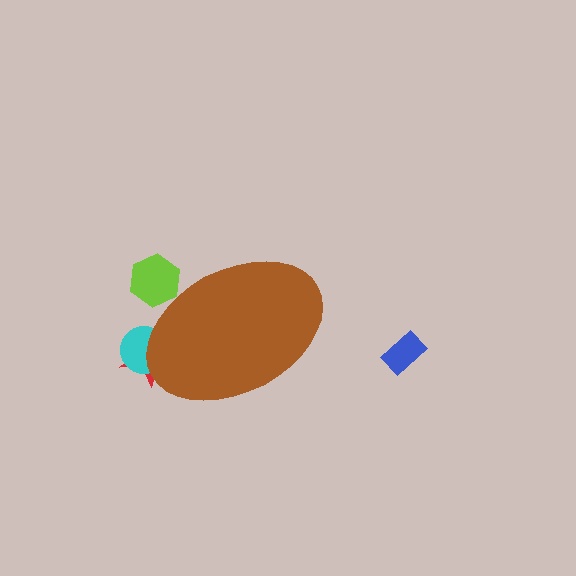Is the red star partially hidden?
Yes, the red star is partially hidden behind the brown ellipse.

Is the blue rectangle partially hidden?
No, the blue rectangle is fully visible.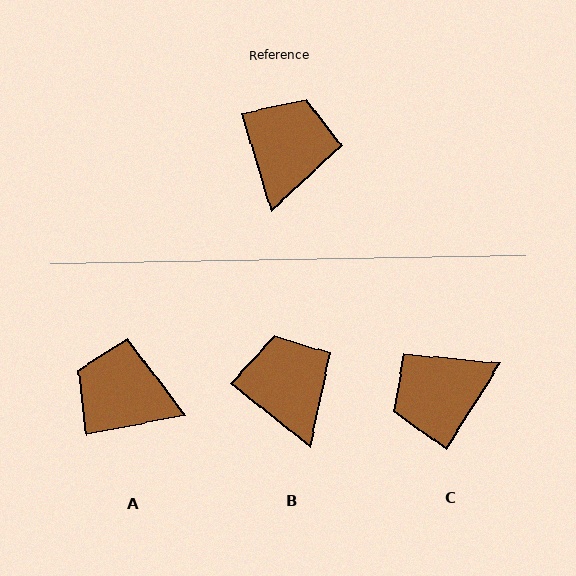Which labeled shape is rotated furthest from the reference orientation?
C, about 132 degrees away.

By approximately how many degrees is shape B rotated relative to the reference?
Approximately 35 degrees counter-clockwise.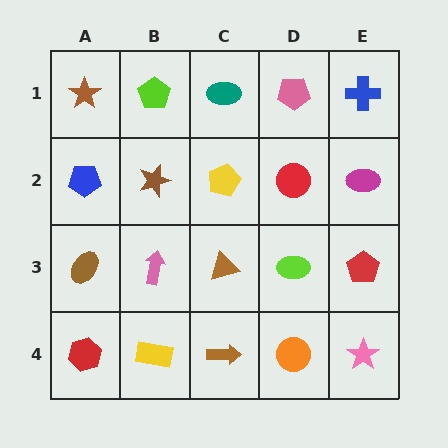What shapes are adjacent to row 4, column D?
A lime ellipse (row 3, column D), a brown arrow (row 4, column C), a pink star (row 4, column E).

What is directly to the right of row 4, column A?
A yellow rectangle.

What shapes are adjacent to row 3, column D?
A red circle (row 2, column D), an orange circle (row 4, column D), a brown triangle (row 3, column C), a red pentagon (row 3, column E).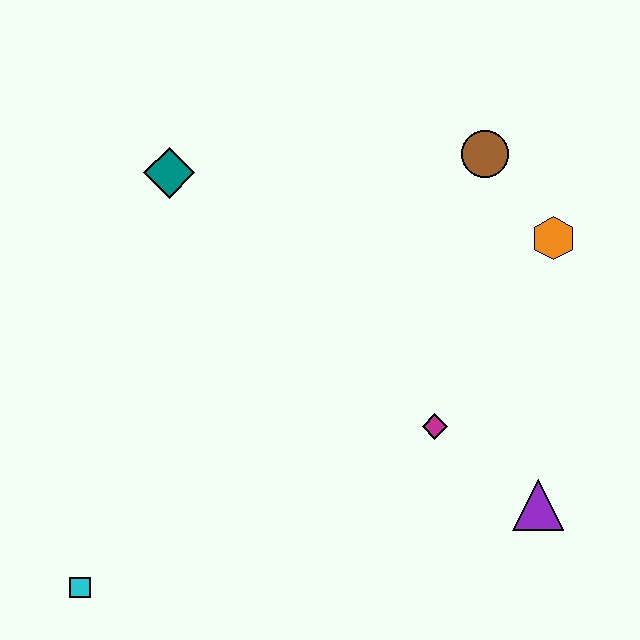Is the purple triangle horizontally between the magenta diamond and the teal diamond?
No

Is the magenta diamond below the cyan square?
No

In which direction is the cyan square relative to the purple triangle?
The cyan square is to the left of the purple triangle.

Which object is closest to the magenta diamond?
The purple triangle is closest to the magenta diamond.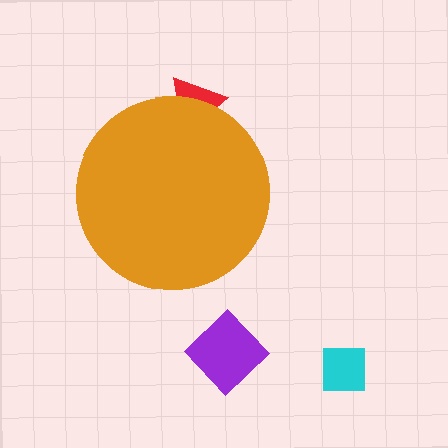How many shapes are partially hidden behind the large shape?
1 shape is partially hidden.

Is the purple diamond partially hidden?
No, the purple diamond is fully visible.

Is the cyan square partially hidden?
No, the cyan square is fully visible.